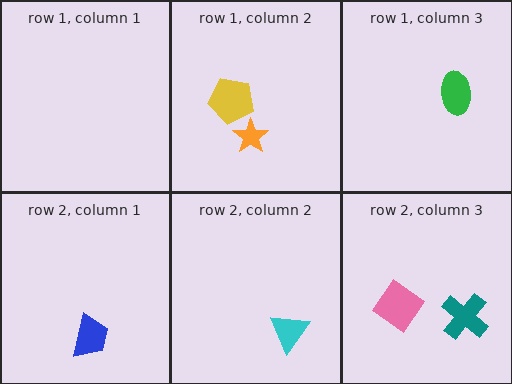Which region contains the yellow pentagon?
The row 1, column 2 region.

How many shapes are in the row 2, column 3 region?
2.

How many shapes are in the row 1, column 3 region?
1.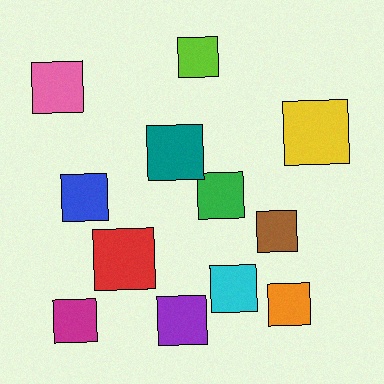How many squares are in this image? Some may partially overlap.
There are 12 squares.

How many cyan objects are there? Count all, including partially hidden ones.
There is 1 cyan object.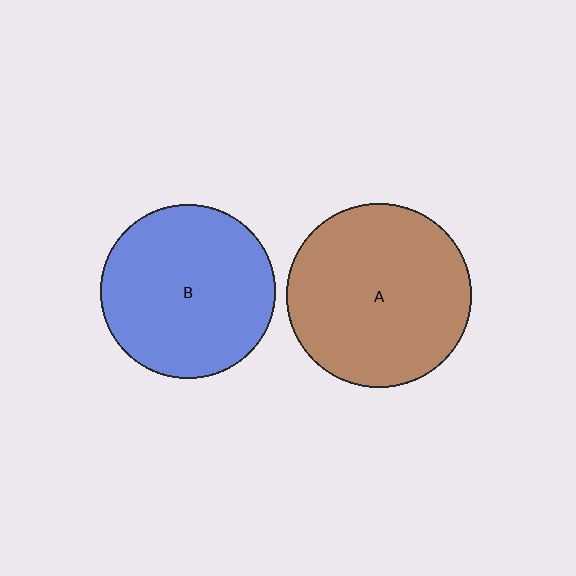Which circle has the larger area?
Circle A (brown).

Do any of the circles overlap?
No, none of the circles overlap.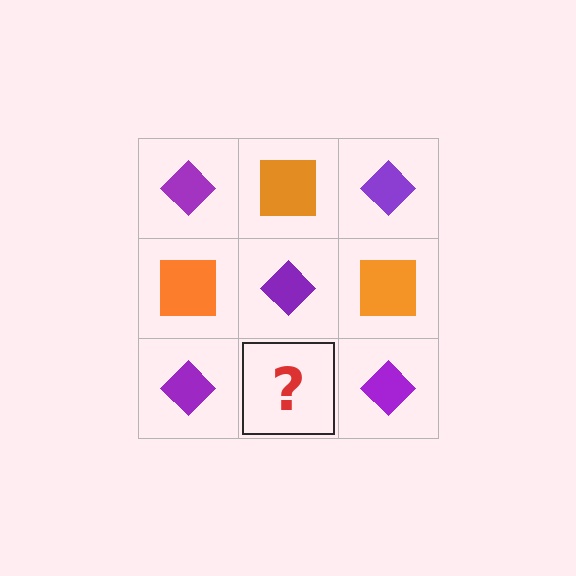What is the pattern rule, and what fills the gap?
The rule is that it alternates purple diamond and orange square in a checkerboard pattern. The gap should be filled with an orange square.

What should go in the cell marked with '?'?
The missing cell should contain an orange square.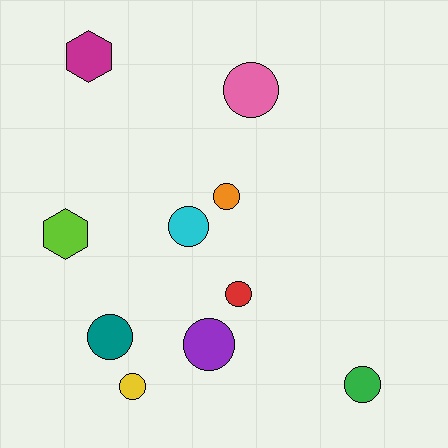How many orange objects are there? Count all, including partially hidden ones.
There is 1 orange object.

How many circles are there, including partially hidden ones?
There are 8 circles.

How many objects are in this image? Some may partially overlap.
There are 10 objects.